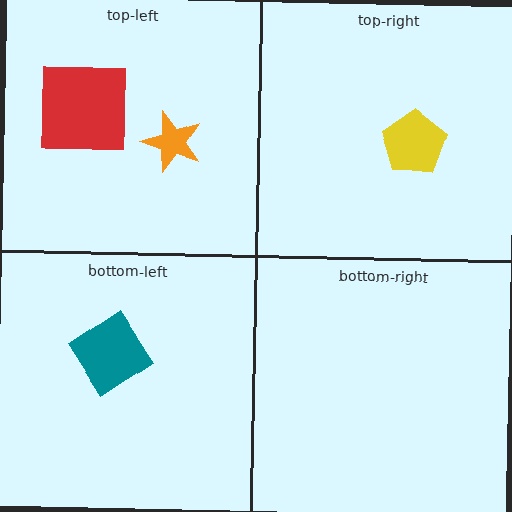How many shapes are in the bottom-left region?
1.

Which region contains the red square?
The top-left region.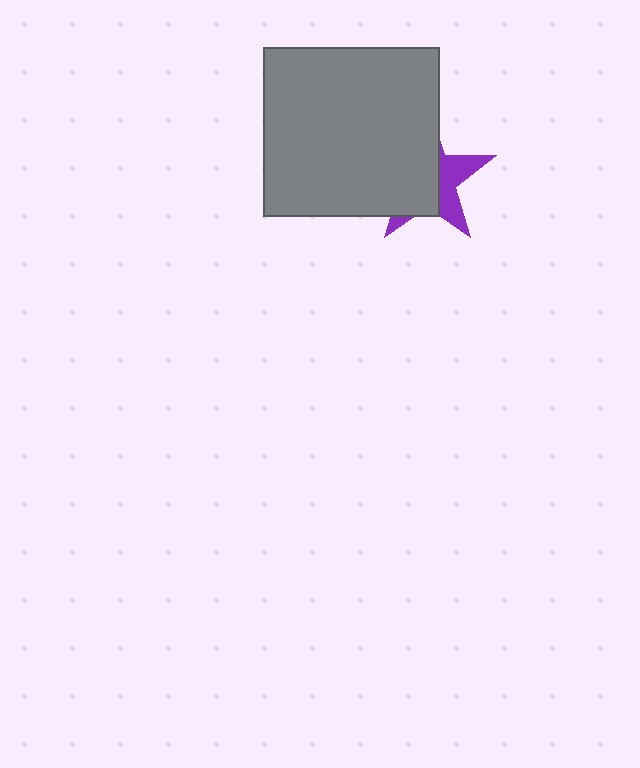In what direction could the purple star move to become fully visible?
The purple star could move right. That would shift it out from behind the gray rectangle entirely.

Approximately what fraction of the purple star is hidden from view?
Roughly 64% of the purple star is hidden behind the gray rectangle.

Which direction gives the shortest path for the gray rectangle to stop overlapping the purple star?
Moving left gives the shortest separation.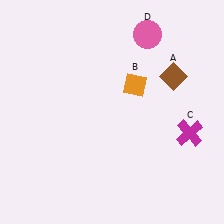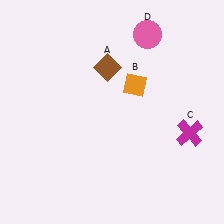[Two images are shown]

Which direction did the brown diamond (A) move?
The brown diamond (A) moved left.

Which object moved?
The brown diamond (A) moved left.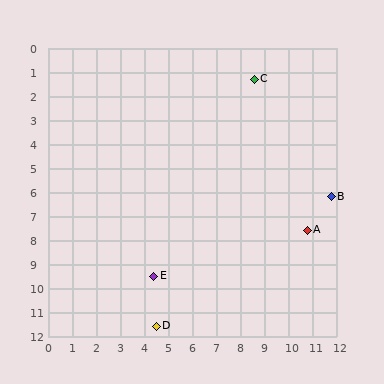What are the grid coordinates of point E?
Point E is at approximately (4.4, 9.5).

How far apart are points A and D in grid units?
Points A and D are about 7.5 grid units apart.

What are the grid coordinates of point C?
Point C is at approximately (8.6, 1.3).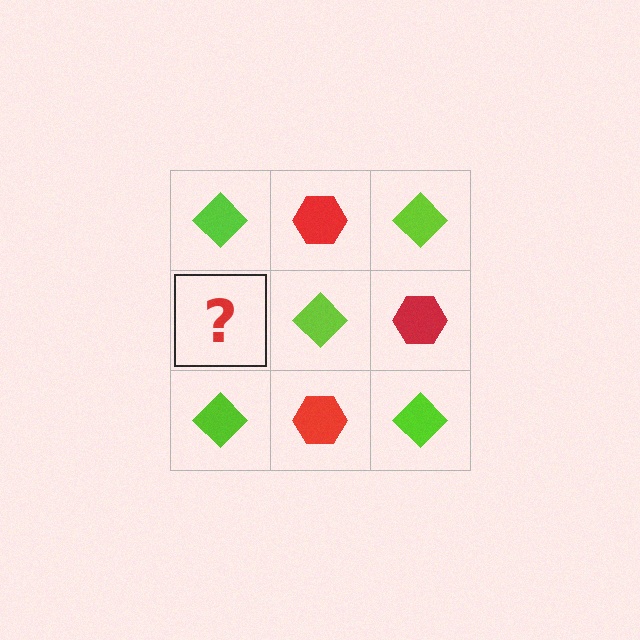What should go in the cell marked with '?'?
The missing cell should contain a red hexagon.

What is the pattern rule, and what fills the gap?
The rule is that it alternates lime diamond and red hexagon in a checkerboard pattern. The gap should be filled with a red hexagon.